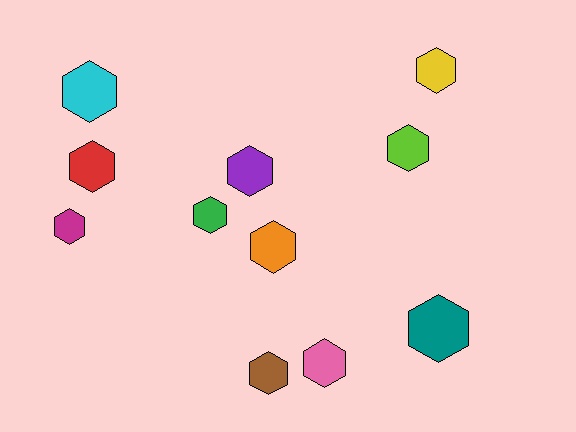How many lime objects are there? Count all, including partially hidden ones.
There is 1 lime object.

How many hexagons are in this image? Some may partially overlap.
There are 11 hexagons.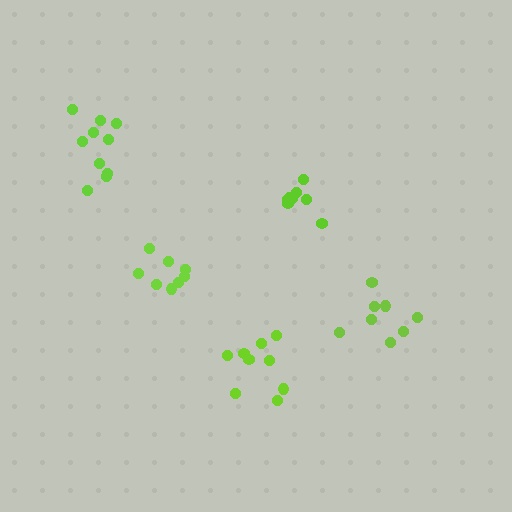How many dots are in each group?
Group 1: 8 dots, Group 2: 9 dots, Group 3: 8 dots, Group 4: 10 dots, Group 5: 8 dots (43 total).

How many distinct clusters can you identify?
There are 5 distinct clusters.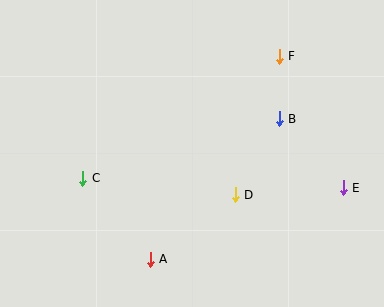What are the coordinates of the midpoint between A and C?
The midpoint between A and C is at (116, 219).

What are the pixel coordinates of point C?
Point C is at (83, 178).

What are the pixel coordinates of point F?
Point F is at (279, 56).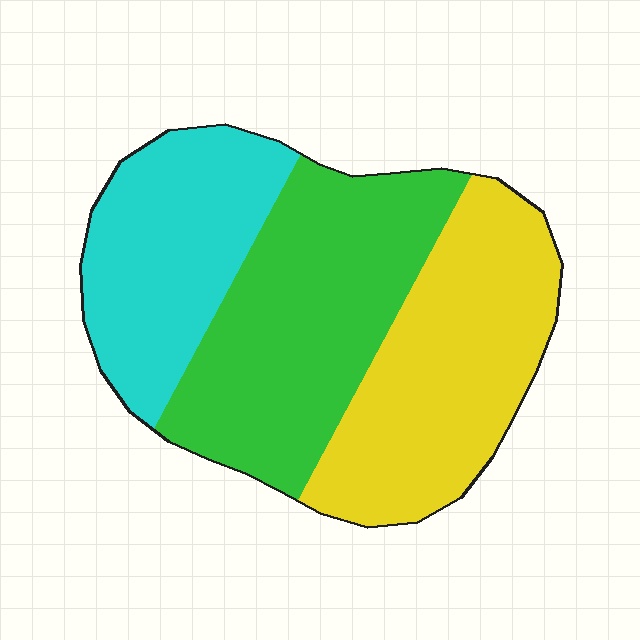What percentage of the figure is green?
Green covers 38% of the figure.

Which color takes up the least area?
Cyan, at roughly 25%.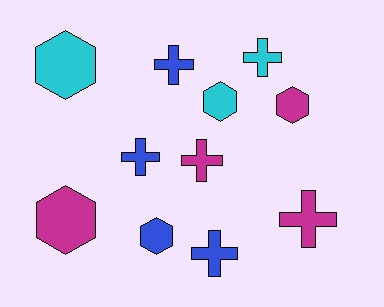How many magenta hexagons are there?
There are 2 magenta hexagons.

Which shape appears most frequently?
Cross, with 6 objects.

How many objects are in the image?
There are 11 objects.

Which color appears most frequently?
Blue, with 4 objects.